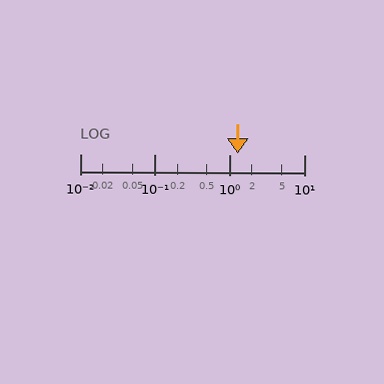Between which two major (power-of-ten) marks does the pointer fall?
The pointer is between 1 and 10.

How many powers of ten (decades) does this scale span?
The scale spans 3 decades, from 0.01 to 10.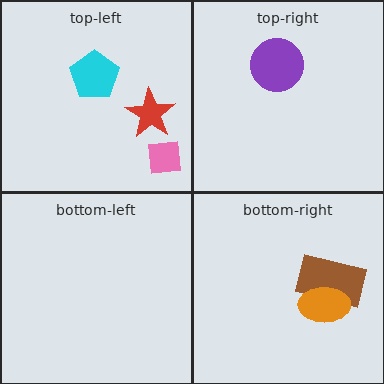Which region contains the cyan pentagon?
The top-left region.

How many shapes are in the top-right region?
1.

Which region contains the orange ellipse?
The bottom-right region.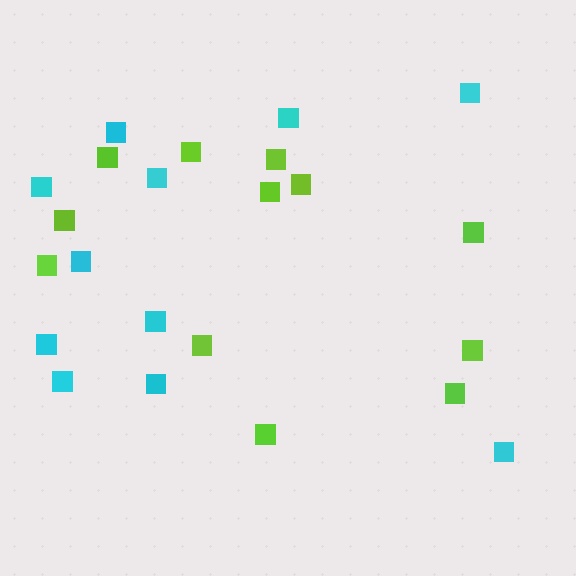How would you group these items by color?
There are 2 groups: one group of cyan squares (11) and one group of lime squares (12).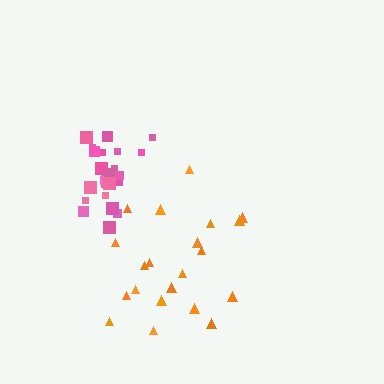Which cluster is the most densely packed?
Pink.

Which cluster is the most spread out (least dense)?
Orange.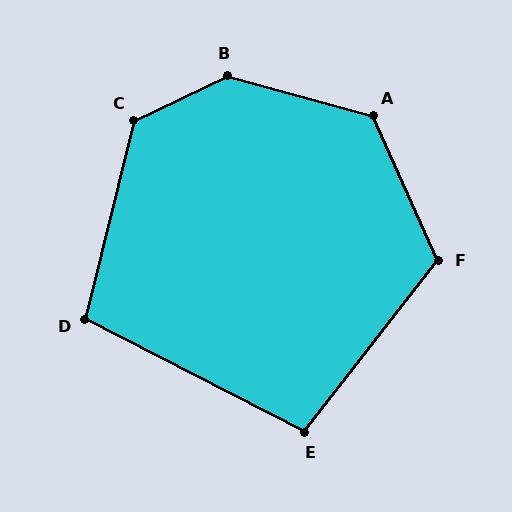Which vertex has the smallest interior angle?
E, at approximately 101 degrees.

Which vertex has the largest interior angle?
B, at approximately 139 degrees.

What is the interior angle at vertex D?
Approximately 103 degrees (obtuse).